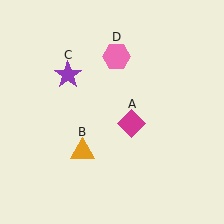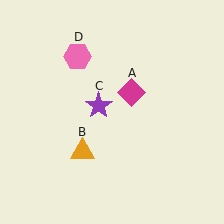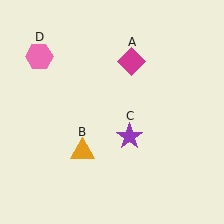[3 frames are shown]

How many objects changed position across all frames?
3 objects changed position: magenta diamond (object A), purple star (object C), pink hexagon (object D).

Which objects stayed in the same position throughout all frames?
Orange triangle (object B) remained stationary.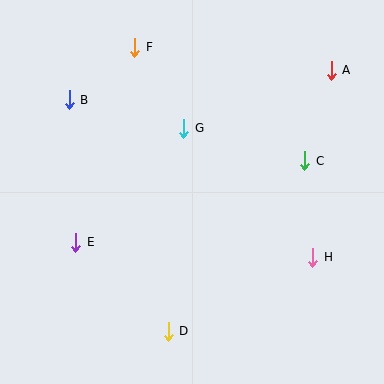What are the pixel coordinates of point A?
Point A is at (331, 70).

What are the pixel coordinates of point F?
Point F is at (135, 47).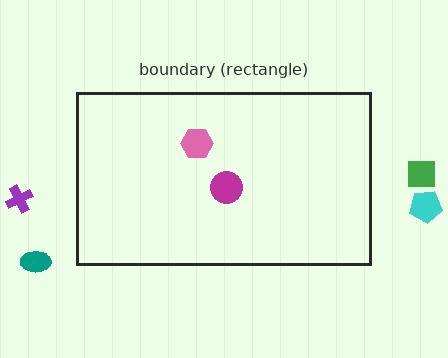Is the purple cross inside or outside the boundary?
Outside.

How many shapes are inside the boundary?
2 inside, 4 outside.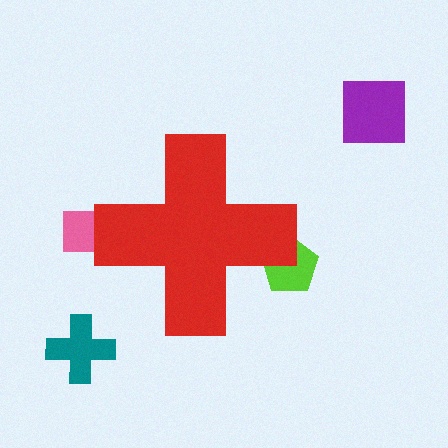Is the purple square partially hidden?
No, the purple square is fully visible.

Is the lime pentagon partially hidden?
Yes, the lime pentagon is partially hidden behind the red cross.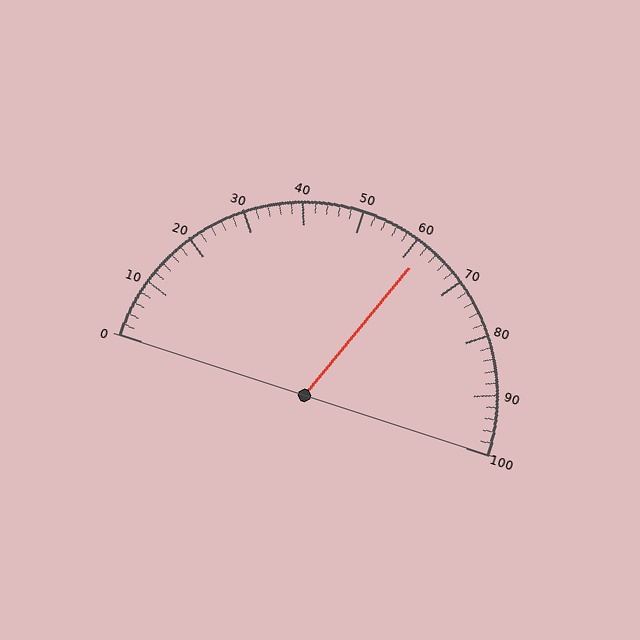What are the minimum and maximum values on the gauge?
The gauge ranges from 0 to 100.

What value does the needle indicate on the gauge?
The needle indicates approximately 62.